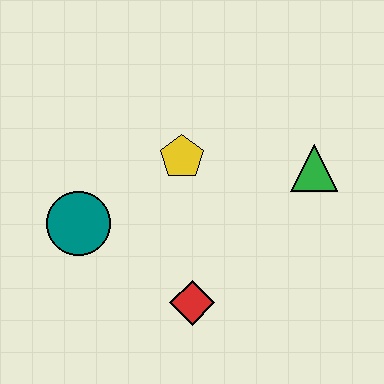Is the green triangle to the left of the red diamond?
No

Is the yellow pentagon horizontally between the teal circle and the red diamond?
Yes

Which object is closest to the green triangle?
The yellow pentagon is closest to the green triangle.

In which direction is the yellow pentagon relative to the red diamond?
The yellow pentagon is above the red diamond.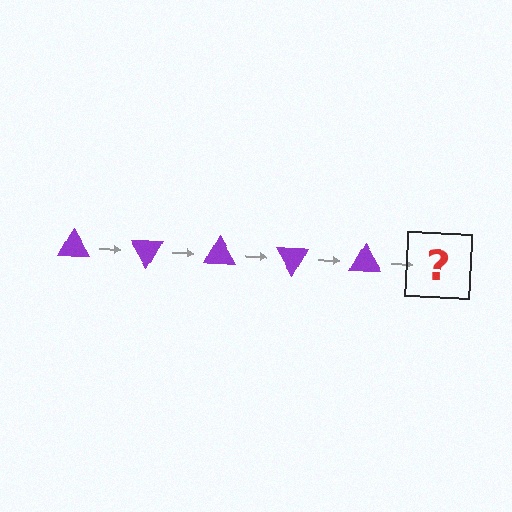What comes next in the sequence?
The next element should be a purple triangle rotated 300 degrees.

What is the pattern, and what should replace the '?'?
The pattern is that the triangle rotates 60 degrees each step. The '?' should be a purple triangle rotated 300 degrees.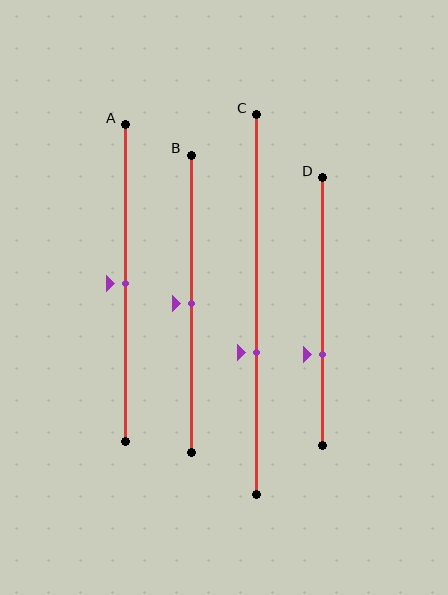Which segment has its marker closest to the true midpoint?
Segment A has its marker closest to the true midpoint.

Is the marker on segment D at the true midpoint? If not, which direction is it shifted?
No, the marker on segment D is shifted downward by about 16% of the segment length.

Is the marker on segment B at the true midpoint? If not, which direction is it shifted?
Yes, the marker on segment B is at the true midpoint.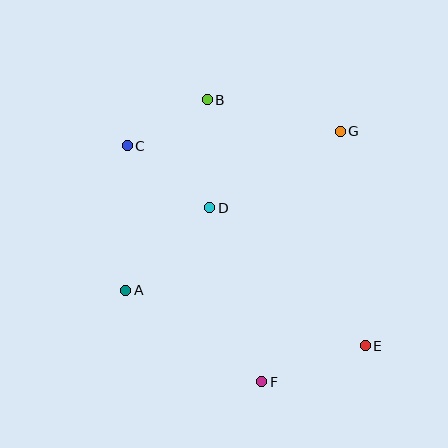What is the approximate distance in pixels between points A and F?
The distance between A and F is approximately 164 pixels.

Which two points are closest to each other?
Points B and C are closest to each other.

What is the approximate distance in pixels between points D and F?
The distance between D and F is approximately 182 pixels.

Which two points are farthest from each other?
Points C and E are farthest from each other.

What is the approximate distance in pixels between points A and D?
The distance between A and D is approximately 118 pixels.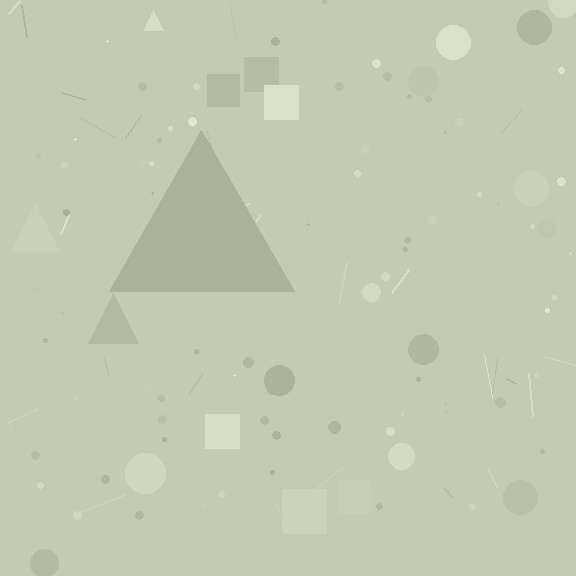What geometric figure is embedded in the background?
A triangle is embedded in the background.